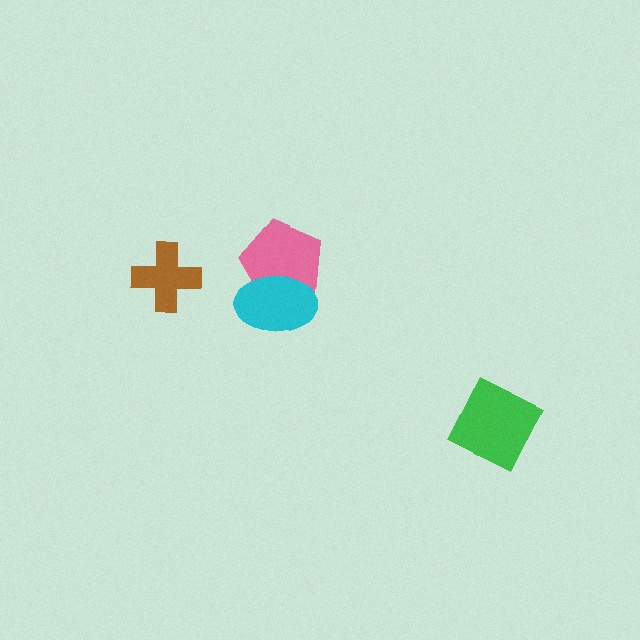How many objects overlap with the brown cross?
0 objects overlap with the brown cross.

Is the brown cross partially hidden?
No, no other shape covers it.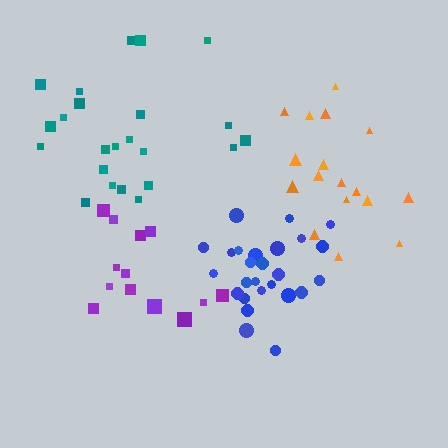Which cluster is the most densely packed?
Blue.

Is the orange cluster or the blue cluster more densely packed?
Blue.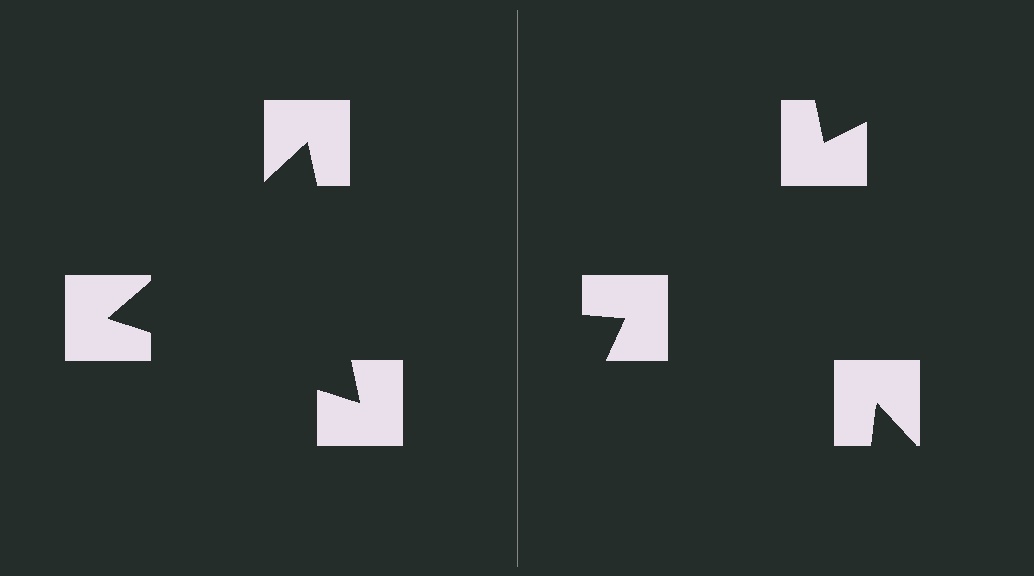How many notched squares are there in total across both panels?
6 — 3 on each side.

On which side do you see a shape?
An illusory triangle appears on the left side. On the right side the wedge cuts are rotated, so no coherent shape forms.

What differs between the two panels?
The notched squares are positioned identically on both sides; only the wedge orientations differ. On the left they align to a triangle; on the right they are misaligned.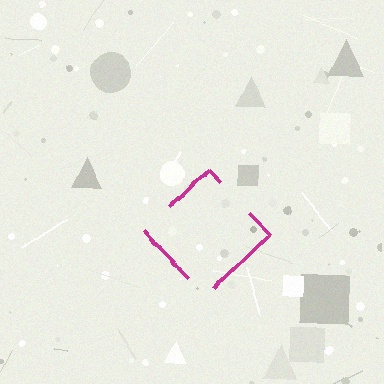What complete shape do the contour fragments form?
The contour fragments form a diamond.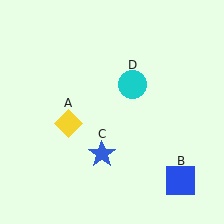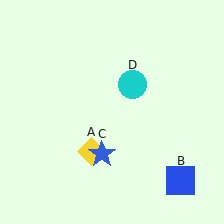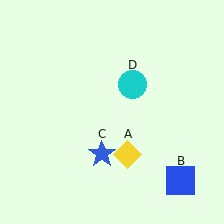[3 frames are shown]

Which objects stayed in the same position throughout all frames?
Blue square (object B) and blue star (object C) and cyan circle (object D) remained stationary.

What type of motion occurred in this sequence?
The yellow diamond (object A) rotated counterclockwise around the center of the scene.